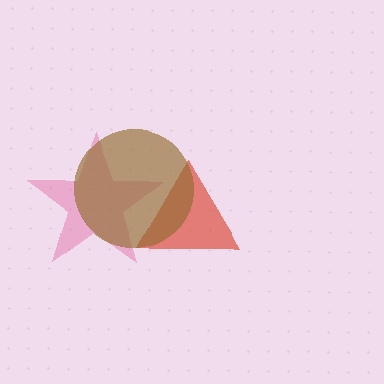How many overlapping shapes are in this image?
There are 3 overlapping shapes in the image.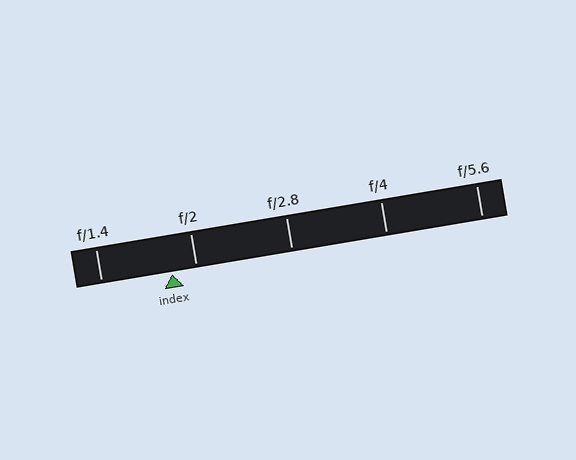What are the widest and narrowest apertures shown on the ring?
The widest aperture shown is f/1.4 and the narrowest is f/5.6.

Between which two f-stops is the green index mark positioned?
The index mark is between f/1.4 and f/2.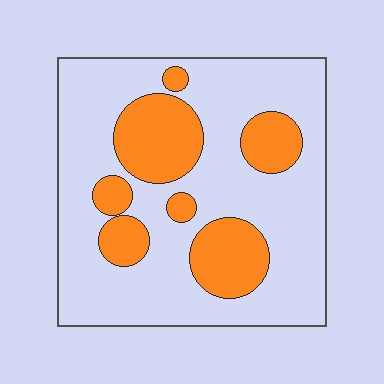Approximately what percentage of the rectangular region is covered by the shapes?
Approximately 25%.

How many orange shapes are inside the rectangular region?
7.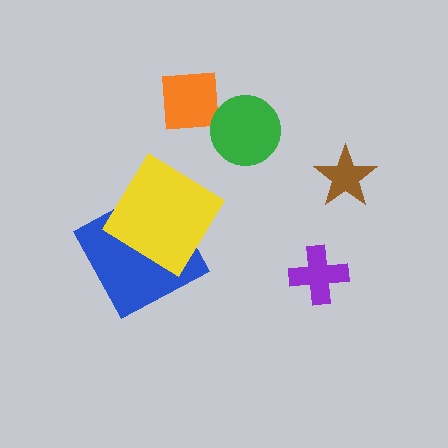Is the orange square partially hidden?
Yes, it is partially covered by another shape.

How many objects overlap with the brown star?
0 objects overlap with the brown star.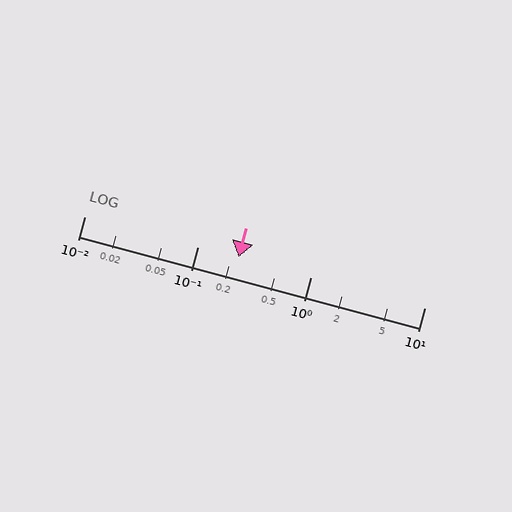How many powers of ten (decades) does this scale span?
The scale spans 3 decades, from 0.01 to 10.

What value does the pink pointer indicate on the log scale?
The pointer indicates approximately 0.23.